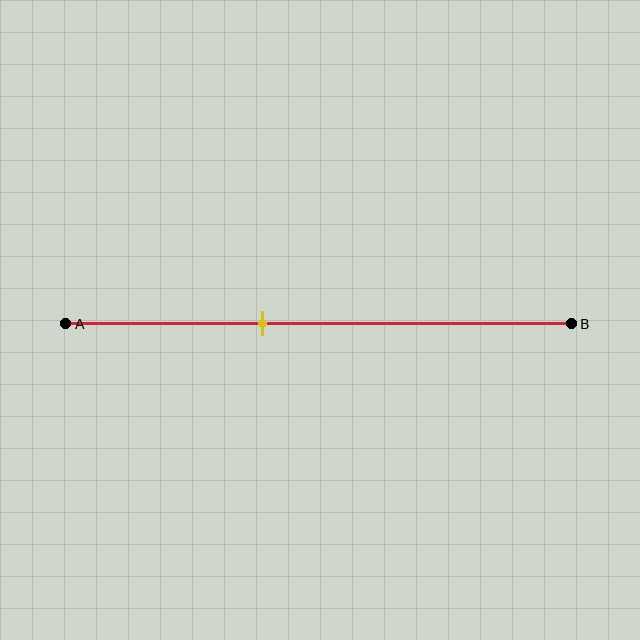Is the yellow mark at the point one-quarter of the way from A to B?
No, the mark is at about 40% from A, not at the 25% one-quarter point.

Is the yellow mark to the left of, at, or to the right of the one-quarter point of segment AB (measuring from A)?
The yellow mark is to the right of the one-quarter point of segment AB.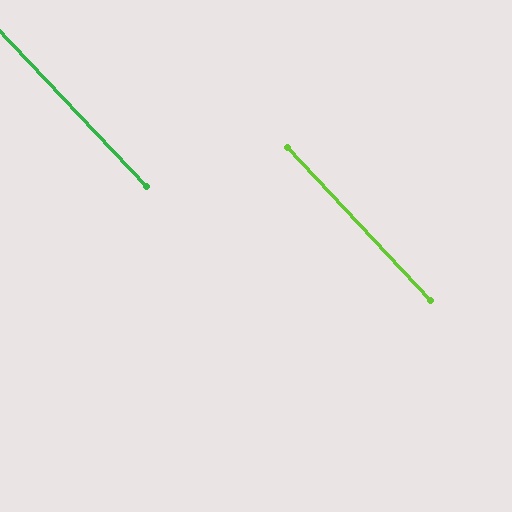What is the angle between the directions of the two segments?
Approximately 0 degrees.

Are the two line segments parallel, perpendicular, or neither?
Parallel — their directions differ by only 0.4°.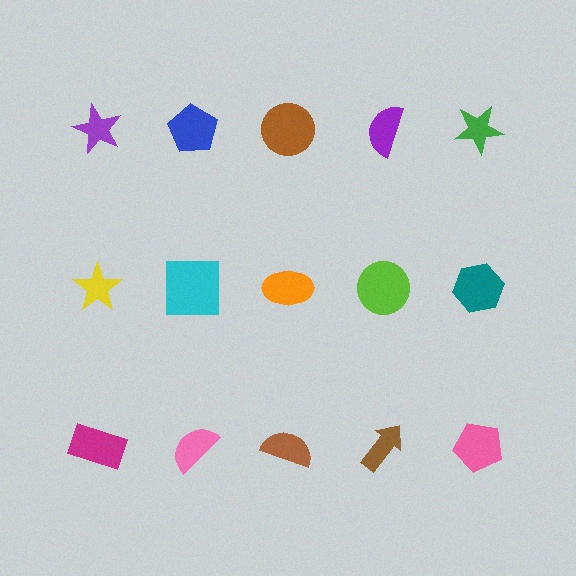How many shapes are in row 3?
5 shapes.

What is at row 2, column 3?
An orange ellipse.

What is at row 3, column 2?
A pink semicircle.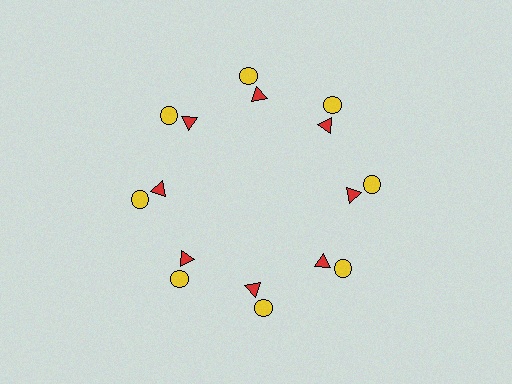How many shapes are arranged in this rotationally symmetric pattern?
There are 16 shapes, arranged in 8 groups of 2.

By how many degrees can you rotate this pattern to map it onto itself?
The pattern maps onto itself every 45 degrees of rotation.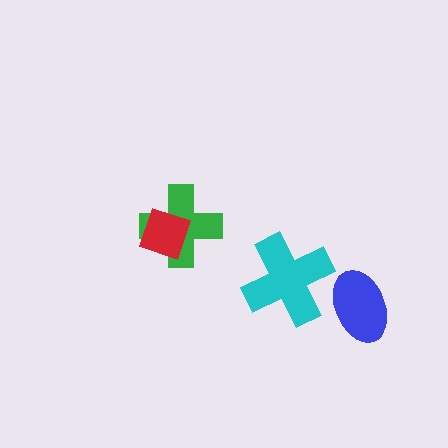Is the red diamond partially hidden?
No, no other shape covers it.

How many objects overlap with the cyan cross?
0 objects overlap with the cyan cross.